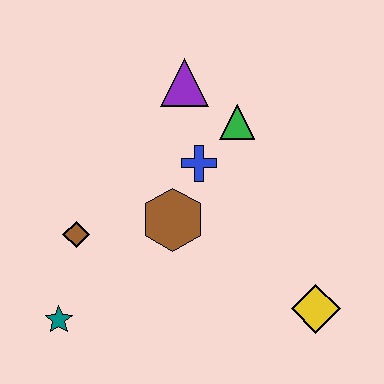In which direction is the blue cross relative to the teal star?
The blue cross is above the teal star.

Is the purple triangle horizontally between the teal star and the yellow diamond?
Yes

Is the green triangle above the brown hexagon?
Yes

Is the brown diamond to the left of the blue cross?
Yes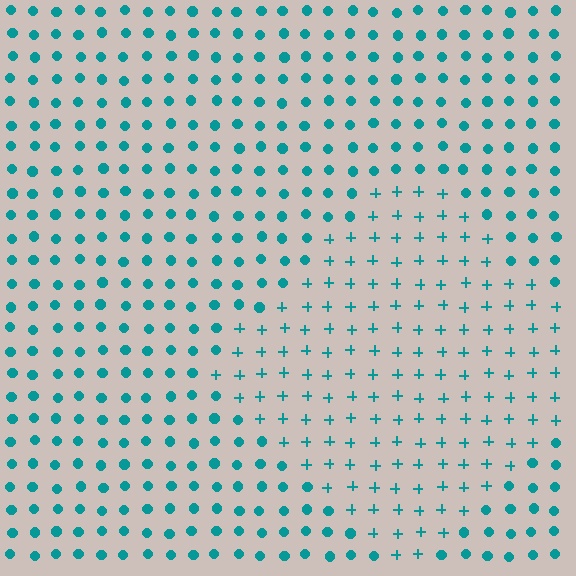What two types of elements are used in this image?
The image uses plus signs inside the diamond region and circles outside it.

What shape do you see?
I see a diamond.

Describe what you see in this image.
The image is filled with small teal elements arranged in a uniform grid. A diamond-shaped region contains plus signs, while the surrounding area contains circles. The boundary is defined purely by the change in element shape.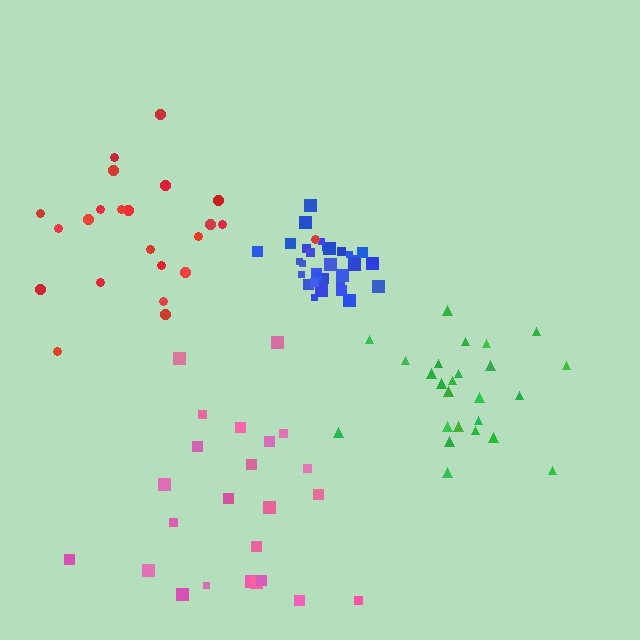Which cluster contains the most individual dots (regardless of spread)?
Blue (35).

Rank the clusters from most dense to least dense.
blue, green, red, pink.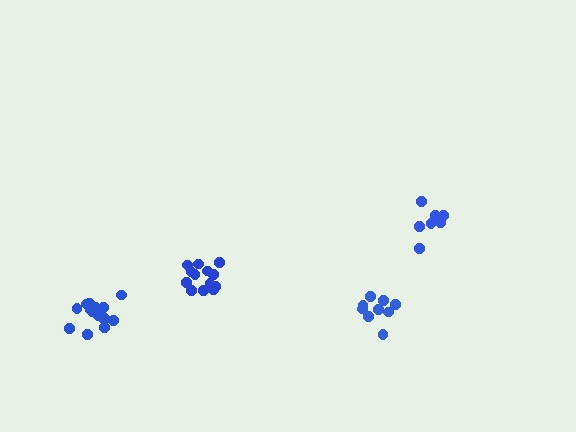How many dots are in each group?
Group 1: 14 dots, Group 2: 9 dots, Group 3: 15 dots, Group 4: 9 dots (47 total).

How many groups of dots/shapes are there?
There are 4 groups.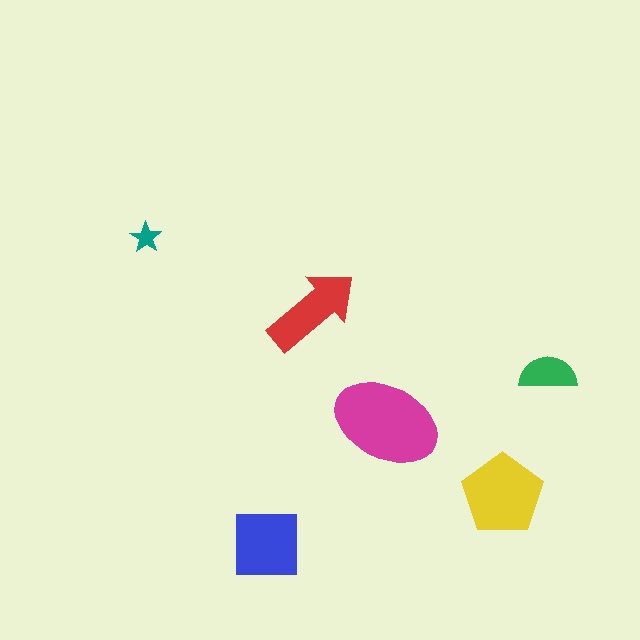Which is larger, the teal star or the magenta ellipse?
The magenta ellipse.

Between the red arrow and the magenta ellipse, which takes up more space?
The magenta ellipse.